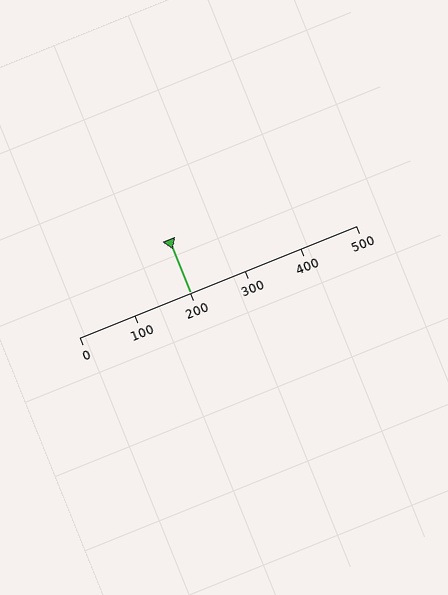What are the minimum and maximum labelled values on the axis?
The axis runs from 0 to 500.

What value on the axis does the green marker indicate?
The marker indicates approximately 200.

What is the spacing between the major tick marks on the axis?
The major ticks are spaced 100 apart.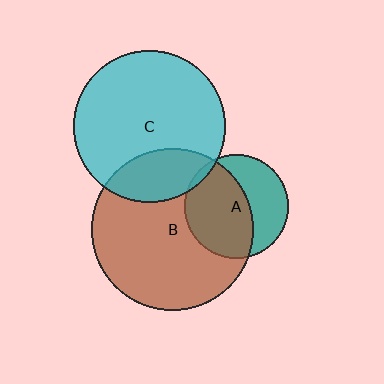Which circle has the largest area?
Circle B (brown).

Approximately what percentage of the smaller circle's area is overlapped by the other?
Approximately 5%.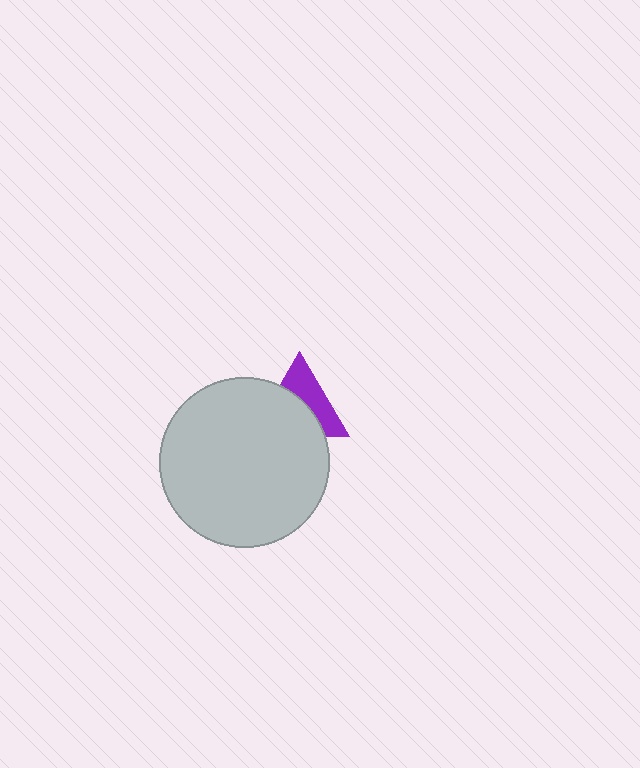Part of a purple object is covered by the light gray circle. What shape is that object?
It is a triangle.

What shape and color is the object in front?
The object in front is a light gray circle.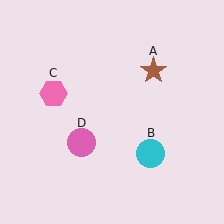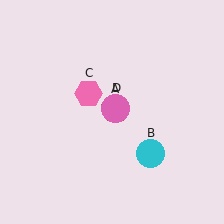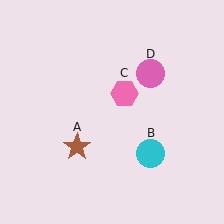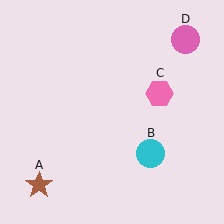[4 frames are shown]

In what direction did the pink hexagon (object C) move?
The pink hexagon (object C) moved right.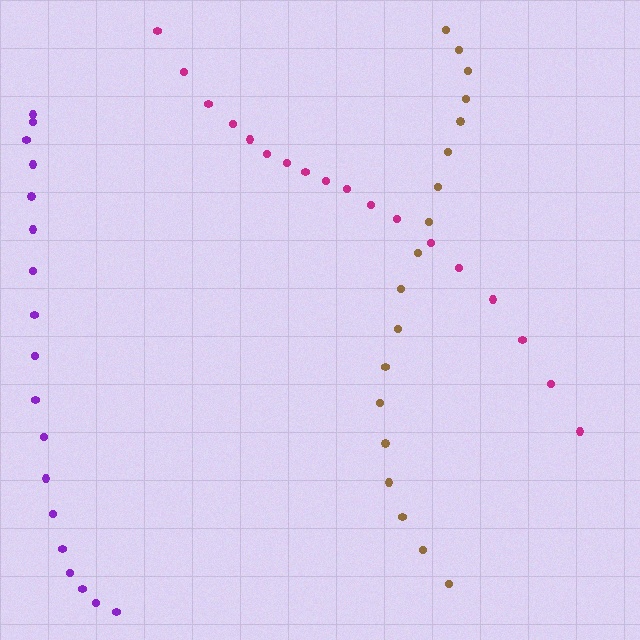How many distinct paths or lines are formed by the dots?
There are 3 distinct paths.